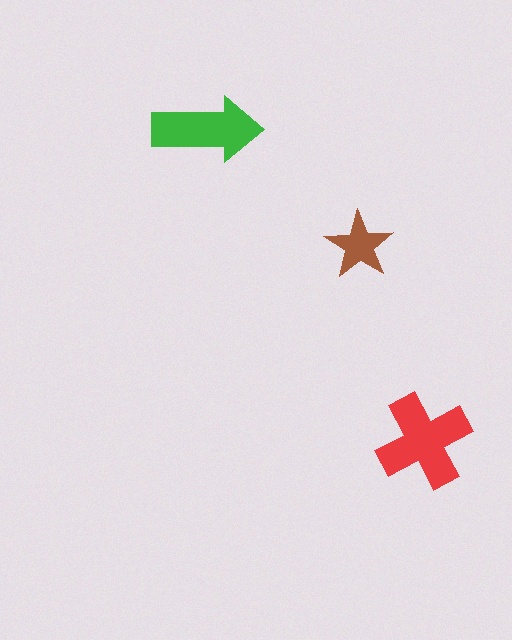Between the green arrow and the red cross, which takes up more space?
The red cross.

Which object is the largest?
The red cross.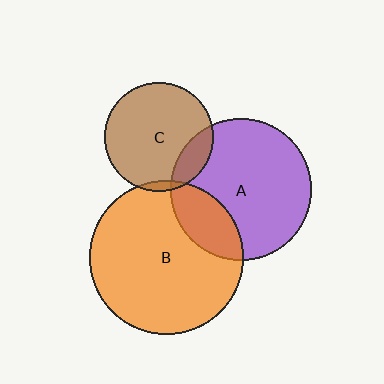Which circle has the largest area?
Circle B (orange).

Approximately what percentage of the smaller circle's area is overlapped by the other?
Approximately 15%.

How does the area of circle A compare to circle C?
Approximately 1.7 times.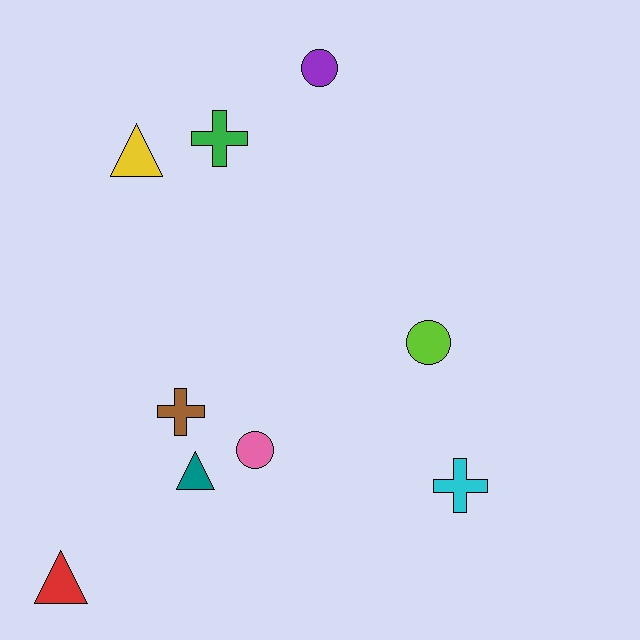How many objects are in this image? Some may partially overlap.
There are 9 objects.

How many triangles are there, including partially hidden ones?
There are 3 triangles.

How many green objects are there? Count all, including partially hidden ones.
There is 1 green object.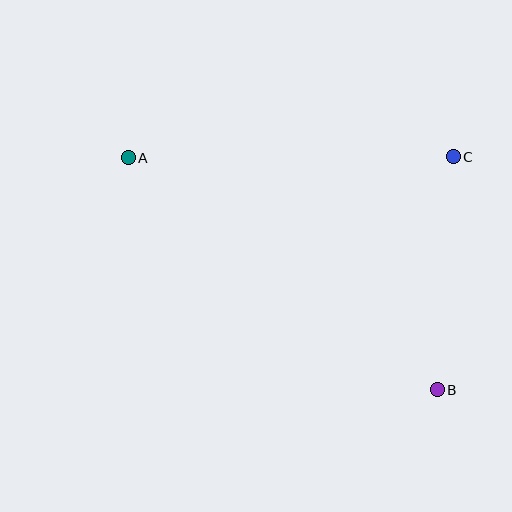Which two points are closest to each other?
Points B and C are closest to each other.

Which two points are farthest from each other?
Points A and B are farthest from each other.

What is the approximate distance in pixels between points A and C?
The distance between A and C is approximately 325 pixels.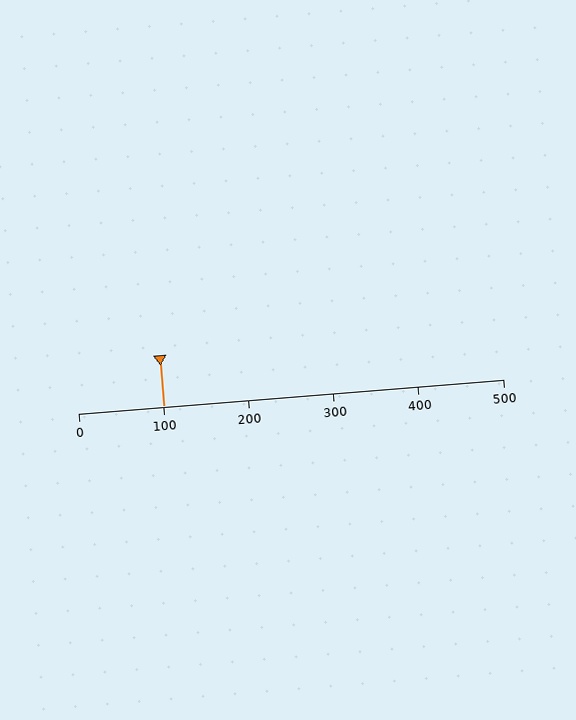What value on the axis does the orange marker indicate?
The marker indicates approximately 100.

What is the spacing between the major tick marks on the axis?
The major ticks are spaced 100 apart.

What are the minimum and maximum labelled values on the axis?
The axis runs from 0 to 500.